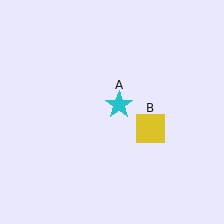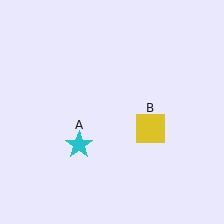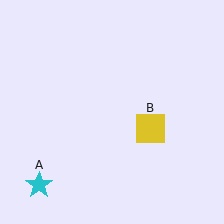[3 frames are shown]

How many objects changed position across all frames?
1 object changed position: cyan star (object A).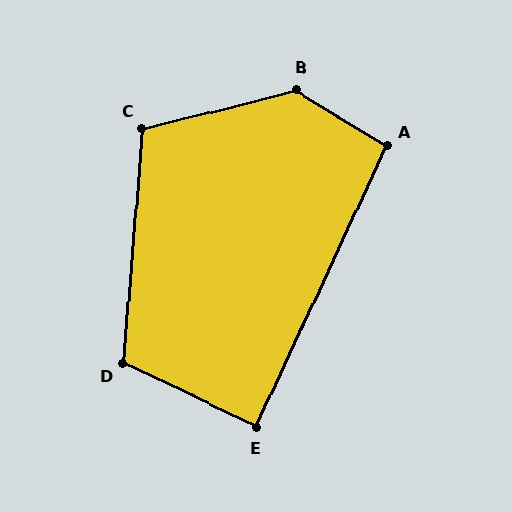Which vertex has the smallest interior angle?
E, at approximately 89 degrees.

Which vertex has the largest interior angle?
B, at approximately 134 degrees.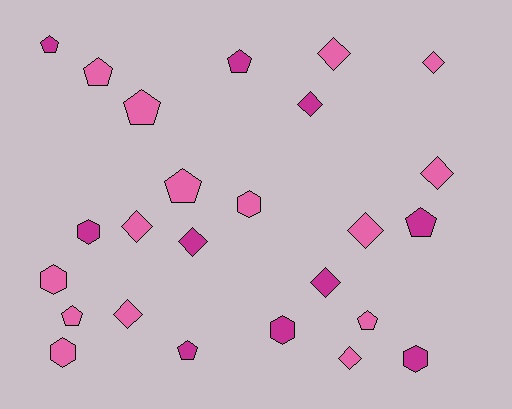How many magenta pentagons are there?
There are 4 magenta pentagons.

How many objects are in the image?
There are 25 objects.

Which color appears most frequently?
Pink, with 15 objects.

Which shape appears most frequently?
Diamond, with 10 objects.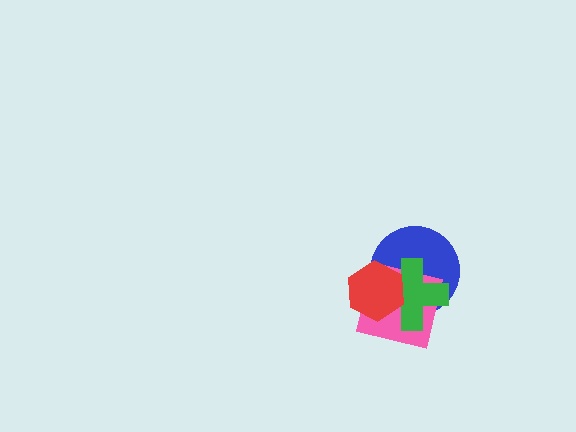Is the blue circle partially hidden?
Yes, it is partially covered by another shape.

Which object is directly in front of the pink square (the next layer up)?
The green cross is directly in front of the pink square.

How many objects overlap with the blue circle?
3 objects overlap with the blue circle.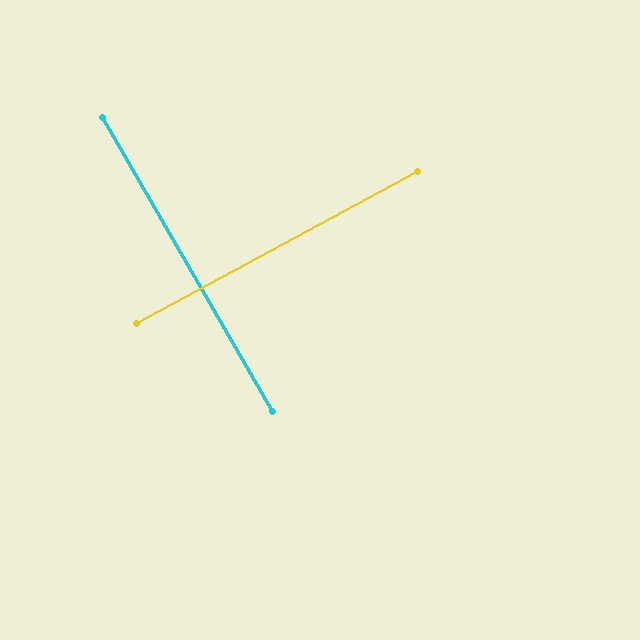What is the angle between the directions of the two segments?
Approximately 88 degrees.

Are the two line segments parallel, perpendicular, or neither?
Perpendicular — they meet at approximately 88°.